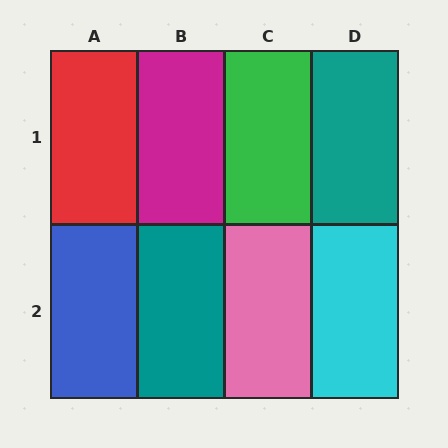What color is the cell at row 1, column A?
Red.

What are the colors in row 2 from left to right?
Blue, teal, pink, cyan.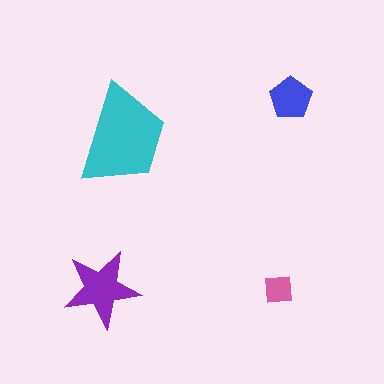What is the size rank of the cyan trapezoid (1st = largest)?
1st.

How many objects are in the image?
There are 4 objects in the image.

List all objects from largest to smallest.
The cyan trapezoid, the purple star, the blue pentagon, the pink square.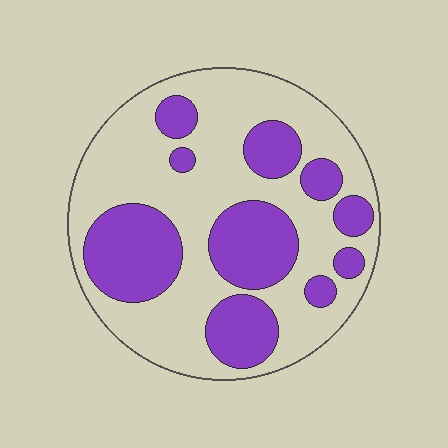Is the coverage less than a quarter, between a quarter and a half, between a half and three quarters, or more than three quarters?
Between a quarter and a half.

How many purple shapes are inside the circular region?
10.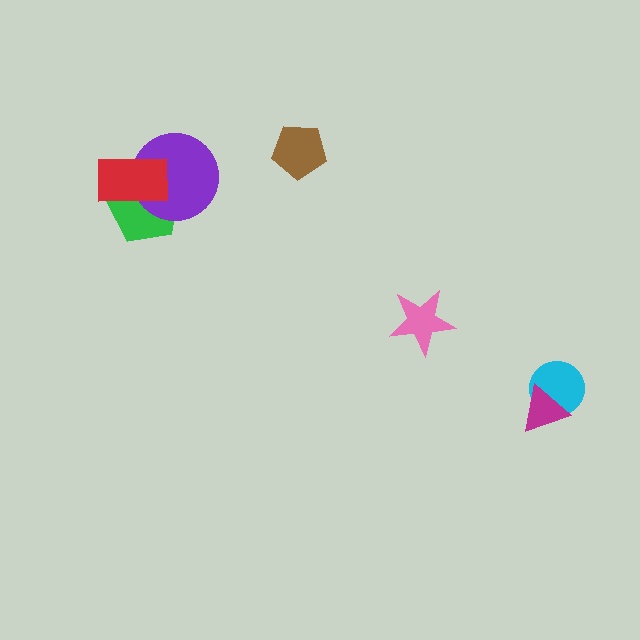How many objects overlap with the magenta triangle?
1 object overlaps with the magenta triangle.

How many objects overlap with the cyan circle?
1 object overlaps with the cyan circle.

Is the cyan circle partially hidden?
Yes, it is partially covered by another shape.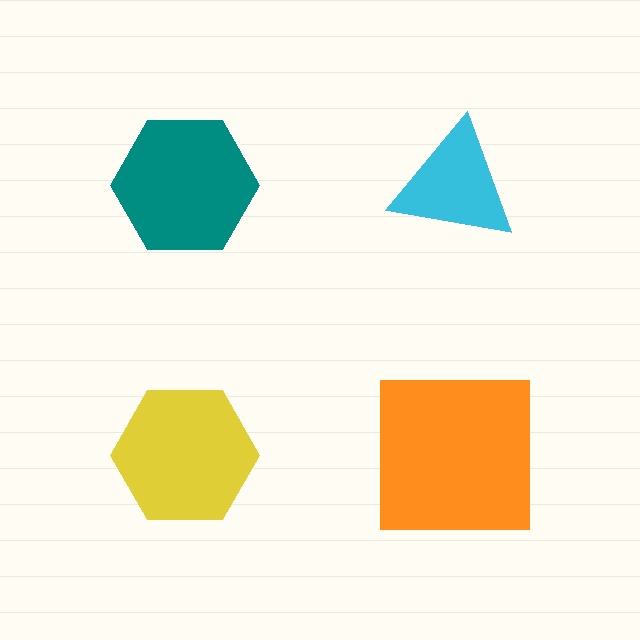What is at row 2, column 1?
A yellow hexagon.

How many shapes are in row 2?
2 shapes.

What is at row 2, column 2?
An orange square.